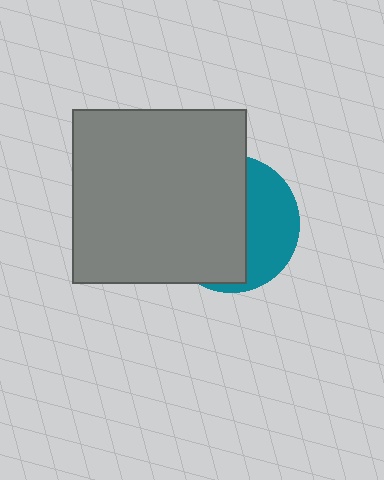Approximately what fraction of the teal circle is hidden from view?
Roughly 62% of the teal circle is hidden behind the gray square.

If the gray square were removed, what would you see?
You would see the complete teal circle.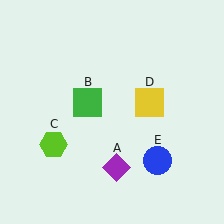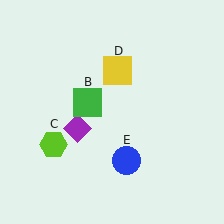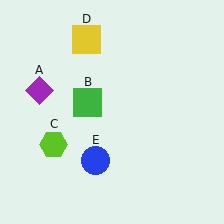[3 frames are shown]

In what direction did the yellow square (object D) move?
The yellow square (object D) moved up and to the left.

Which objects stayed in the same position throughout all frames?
Green square (object B) and lime hexagon (object C) remained stationary.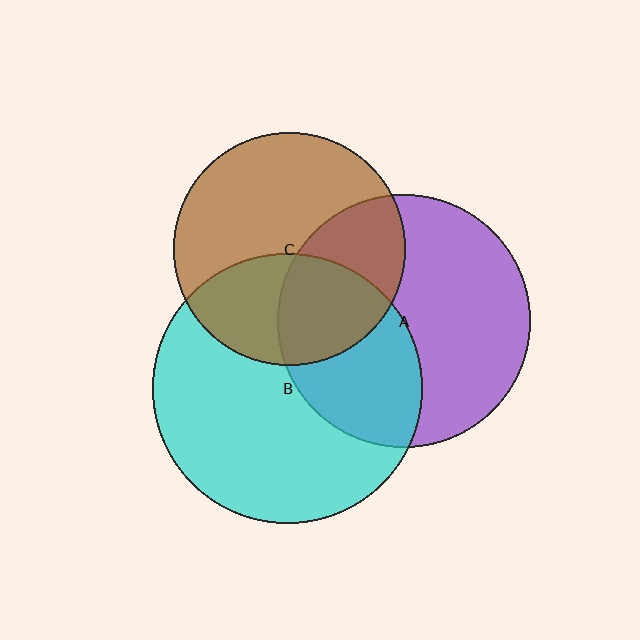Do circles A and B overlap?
Yes.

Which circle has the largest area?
Circle B (cyan).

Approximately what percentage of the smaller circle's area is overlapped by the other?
Approximately 40%.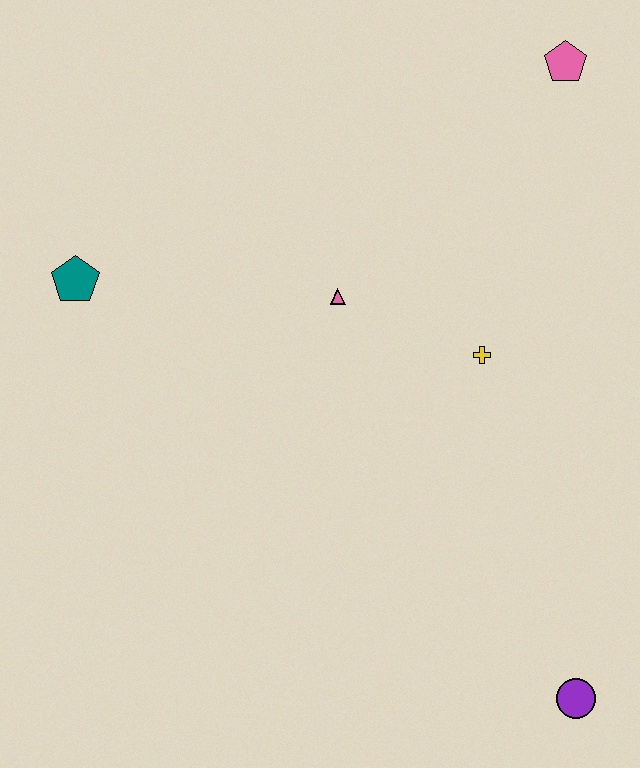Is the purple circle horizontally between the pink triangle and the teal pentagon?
No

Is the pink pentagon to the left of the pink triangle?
No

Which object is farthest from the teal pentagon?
The purple circle is farthest from the teal pentagon.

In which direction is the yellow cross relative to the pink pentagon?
The yellow cross is below the pink pentagon.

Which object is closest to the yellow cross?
The pink triangle is closest to the yellow cross.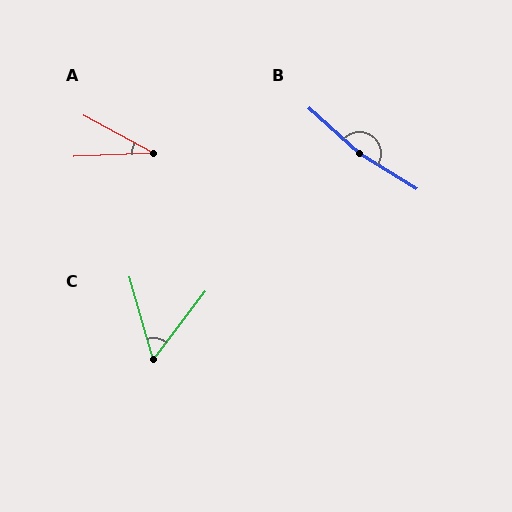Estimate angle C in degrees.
Approximately 53 degrees.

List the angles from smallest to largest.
A (31°), C (53°), B (170°).